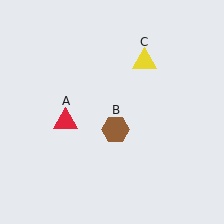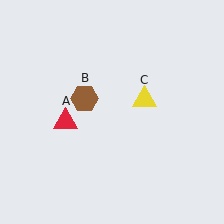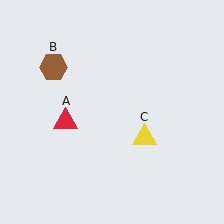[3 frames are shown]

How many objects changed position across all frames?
2 objects changed position: brown hexagon (object B), yellow triangle (object C).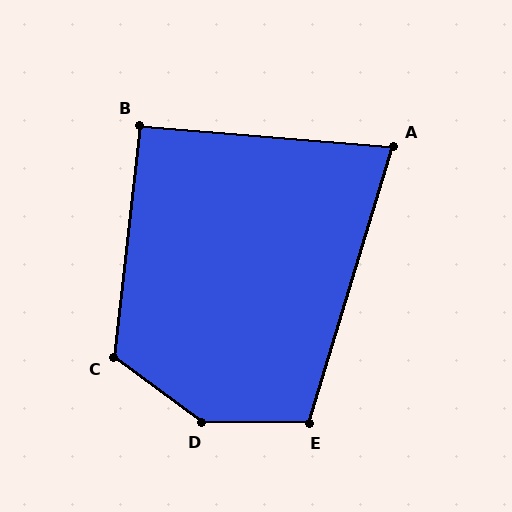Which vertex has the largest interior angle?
D, at approximately 144 degrees.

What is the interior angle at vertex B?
Approximately 92 degrees (approximately right).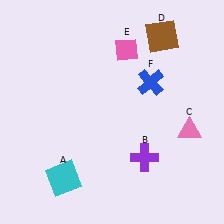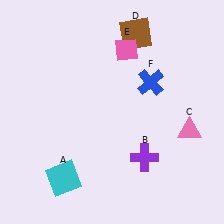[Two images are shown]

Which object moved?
The brown square (D) moved left.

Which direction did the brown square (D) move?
The brown square (D) moved left.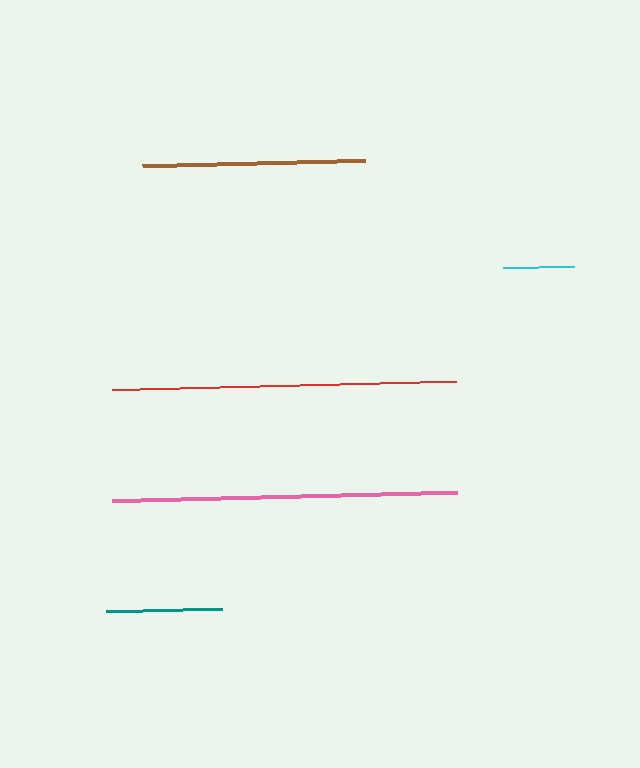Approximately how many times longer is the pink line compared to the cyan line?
The pink line is approximately 4.8 times the length of the cyan line.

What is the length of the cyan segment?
The cyan segment is approximately 71 pixels long.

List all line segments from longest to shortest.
From longest to shortest: pink, red, brown, teal, cyan.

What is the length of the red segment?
The red segment is approximately 344 pixels long.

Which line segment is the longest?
The pink line is the longest at approximately 344 pixels.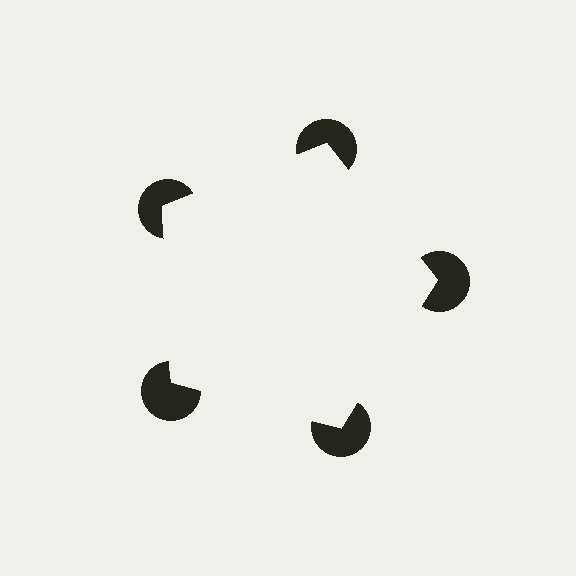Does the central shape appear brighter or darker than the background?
It typically appears slightly brighter than the background, even though no actual brightness change is drawn.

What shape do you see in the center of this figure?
An illusory pentagon — its edges are inferred from the aligned wedge cuts in the pac-man discs, not physically drawn.